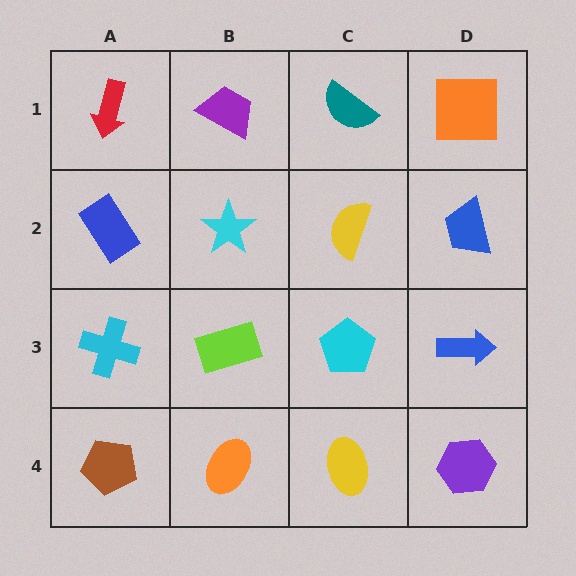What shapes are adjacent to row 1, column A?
A blue rectangle (row 2, column A), a purple trapezoid (row 1, column B).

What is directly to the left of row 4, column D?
A yellow ellipse.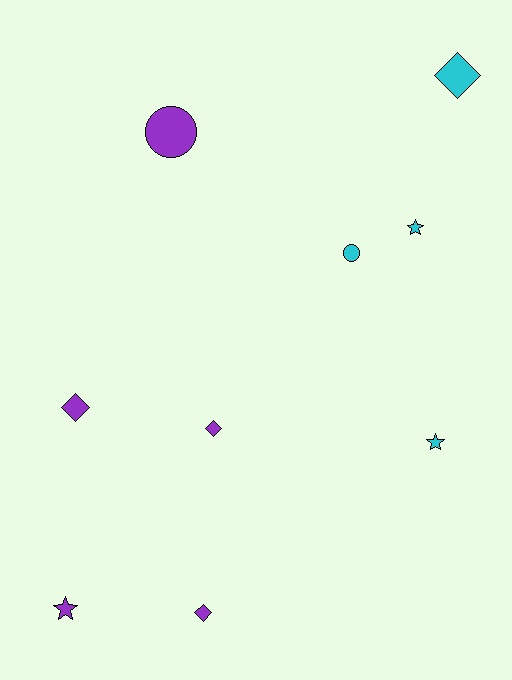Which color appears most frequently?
Purple, with 5 objects.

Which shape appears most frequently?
Diamond, with 4 objects.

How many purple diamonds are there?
There are 3 purple diamonds.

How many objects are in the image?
There are 9 objects.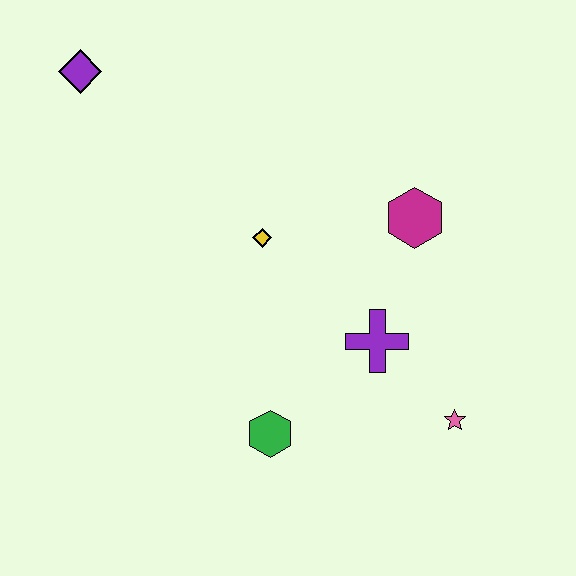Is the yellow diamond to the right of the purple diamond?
Yes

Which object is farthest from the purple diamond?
The pink star is farthest from the purple diamond.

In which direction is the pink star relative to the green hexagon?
The pink star is to the right of the green hexagon.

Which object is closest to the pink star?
The purple cross is closest to the pink star.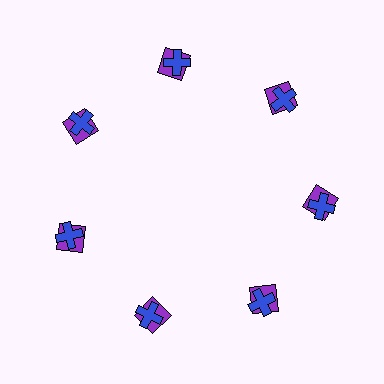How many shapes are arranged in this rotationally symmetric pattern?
There are 14 shapes, arranged in 7 groups of 2.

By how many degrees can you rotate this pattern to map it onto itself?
The pattern maps onto itself every 51 degrees of rotation.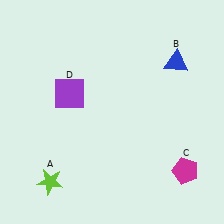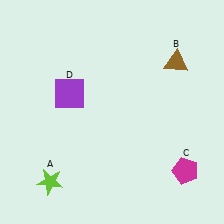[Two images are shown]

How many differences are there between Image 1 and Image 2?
There is 1 difference between the two images.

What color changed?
The triangle (B) changed from blue in Image 1 to brown in Image 2.